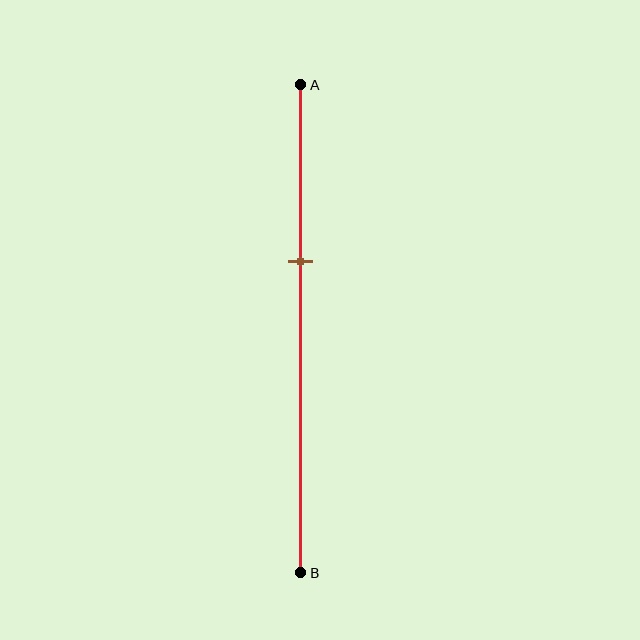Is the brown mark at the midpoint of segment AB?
No, the mark is at about 35% from A, not at the 50% midpoint.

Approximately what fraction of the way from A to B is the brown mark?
The brown mark is approximately 35% of the way from A to B.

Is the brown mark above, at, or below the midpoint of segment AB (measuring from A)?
The brown mark is above the midpoint of segment AB.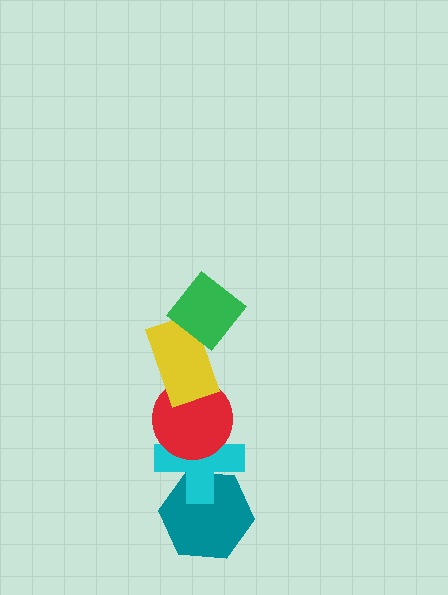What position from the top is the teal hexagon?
The teal hexagon is 5th from the top.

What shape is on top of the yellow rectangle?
The green diamond is on top of the yellow rectangle.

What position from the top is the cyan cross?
The cyan cross is 4th from the top.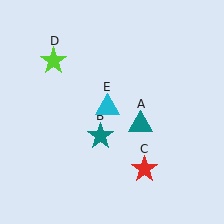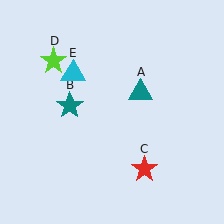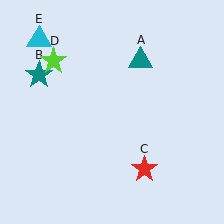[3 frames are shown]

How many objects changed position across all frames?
3 objects changed position: teal triangle (object A), teal star (object B), cyan triangle (object E).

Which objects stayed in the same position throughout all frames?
Red star (object C) and lime star (object D) remained stationary.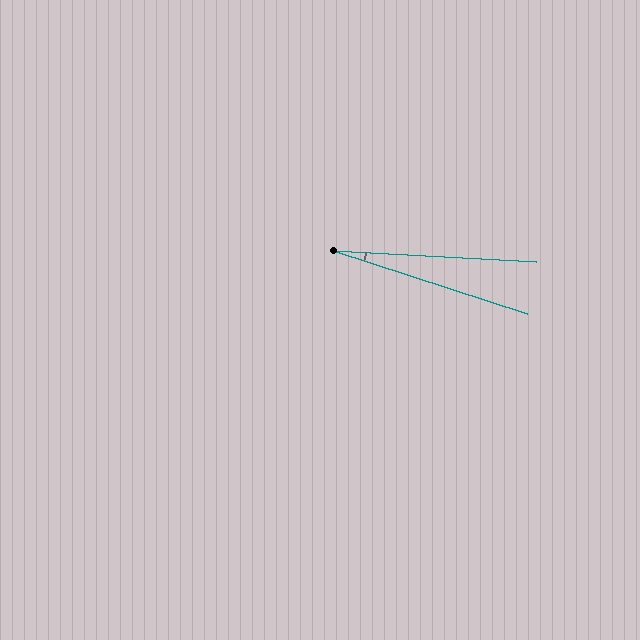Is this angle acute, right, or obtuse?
It is acute.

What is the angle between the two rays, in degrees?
Approximately 15 degrees.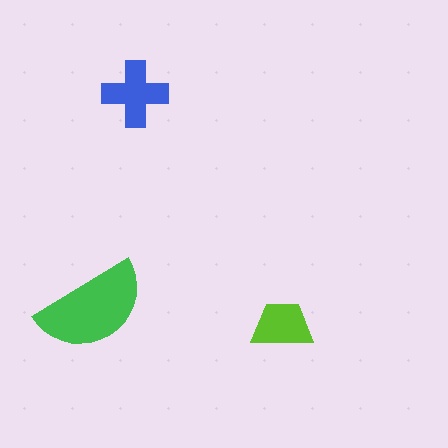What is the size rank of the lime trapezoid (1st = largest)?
3rd.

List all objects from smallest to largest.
The lime trapezoid, the blue cross, the green semicircle.